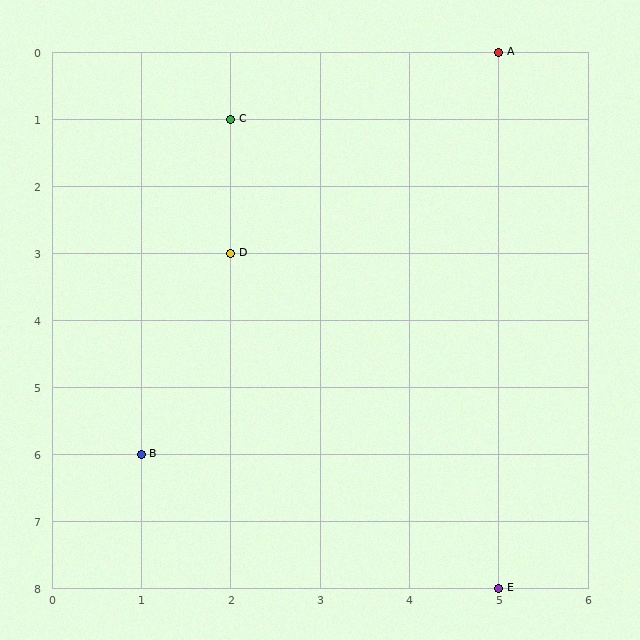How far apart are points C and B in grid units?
Points C and B are 1 column and 5 rows apart (about 5.1 grid units diagonally).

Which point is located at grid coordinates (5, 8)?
Point E is at (5, 8).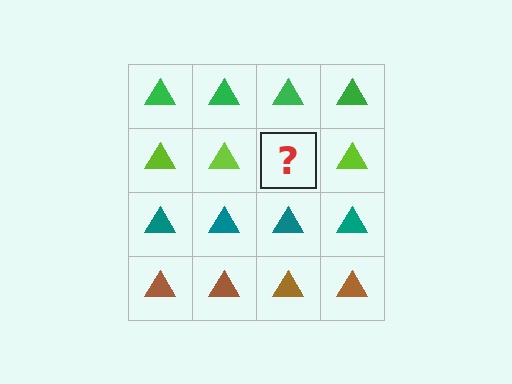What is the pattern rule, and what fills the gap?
The rule is that each row has a consistent color. The gap should be filled with a lime triangle.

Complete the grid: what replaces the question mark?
The question mark should be replaced with a lime triangle.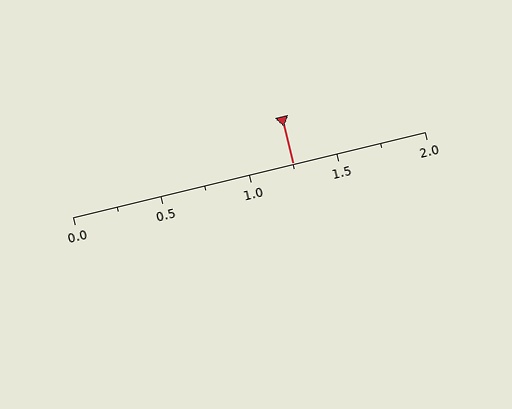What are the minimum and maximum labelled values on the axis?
The axis runs from 0.0 to 2.0.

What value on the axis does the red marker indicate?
The marker indicates approximately 1.25.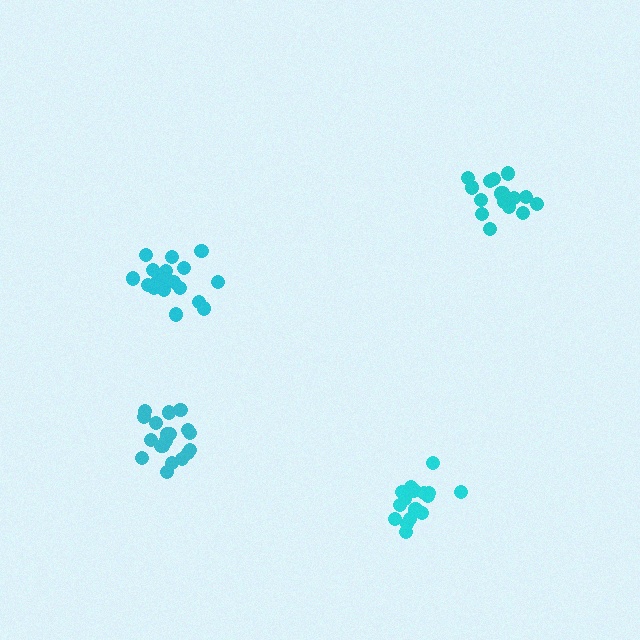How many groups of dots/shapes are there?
There are 4 groups.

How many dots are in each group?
Group 1: 17 dots, Group 2: 19 dots, Group 3: 19 dots, Group 4: 17 dots (72 total).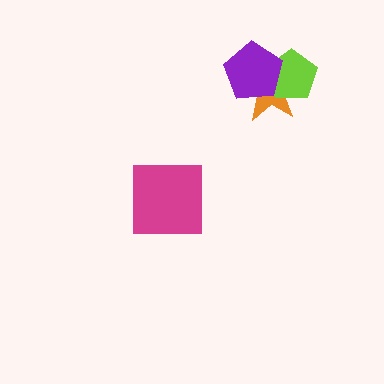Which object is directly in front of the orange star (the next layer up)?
The lime pentagon is directly in front of the orange star.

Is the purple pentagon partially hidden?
No, no other shape covers it.